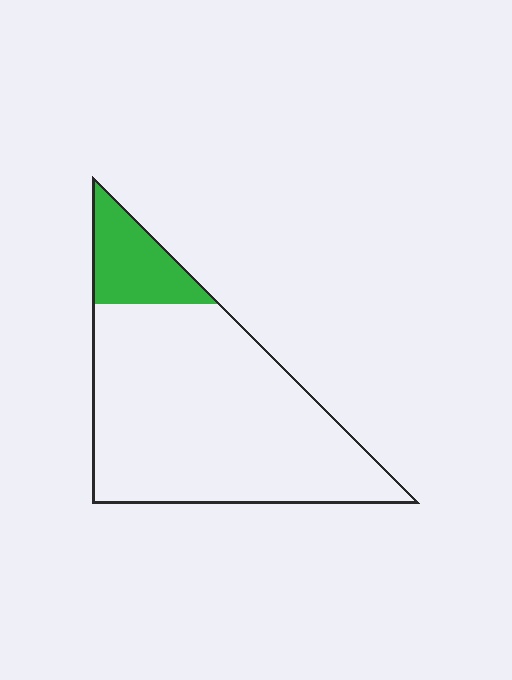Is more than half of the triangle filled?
No.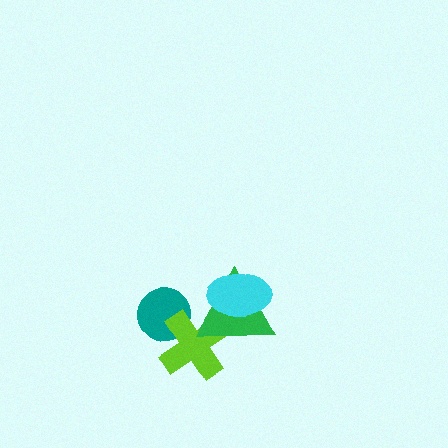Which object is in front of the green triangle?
The cyan ellipse is in front of the green triangle.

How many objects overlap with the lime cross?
2 objects overlap with the lime cross.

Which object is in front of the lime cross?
The green triangle is in front of the lime cross.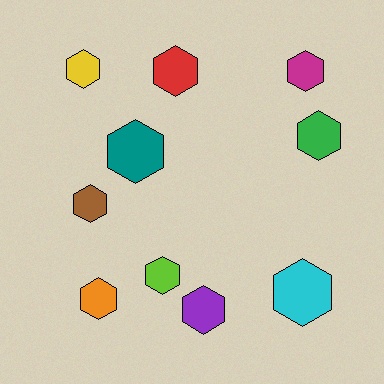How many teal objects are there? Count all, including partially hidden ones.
There is 1 teal object.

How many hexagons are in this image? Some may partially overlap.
There are 10 hexagons.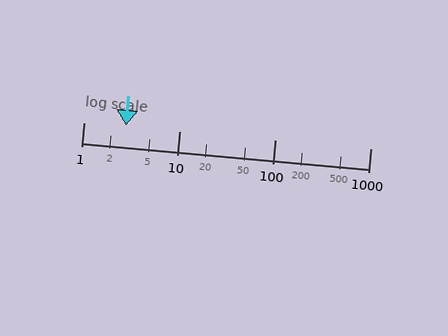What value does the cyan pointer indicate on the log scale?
The pointer indicates approximately 2.8.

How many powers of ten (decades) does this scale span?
The scale spans 3 decades, from 1 to 1000.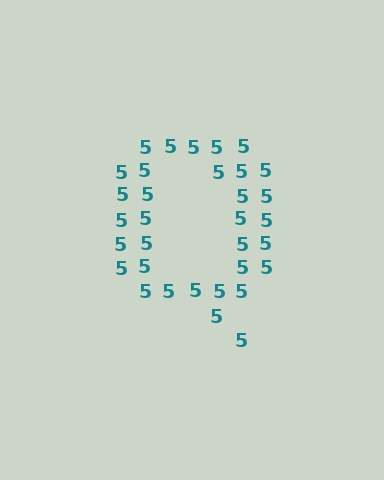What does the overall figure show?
The overall figure shows the letter Q.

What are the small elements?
The small elements are digit 5's.